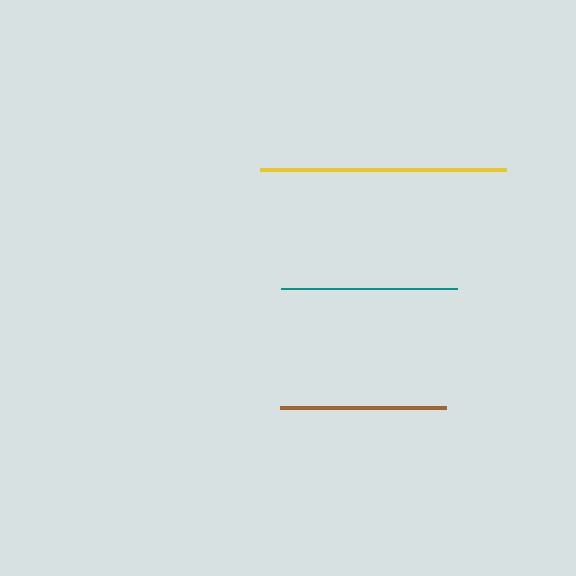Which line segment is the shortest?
The brown line is the shortest at approximately 167 pixels.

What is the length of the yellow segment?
The yellow segment is approximately 246 pixels long.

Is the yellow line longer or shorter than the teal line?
The yellow line is longer than the teal line.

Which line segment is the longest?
The yellow line is the longest at approximately 246 pixels.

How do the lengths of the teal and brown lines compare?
The teal and brown lines are approximately the same length.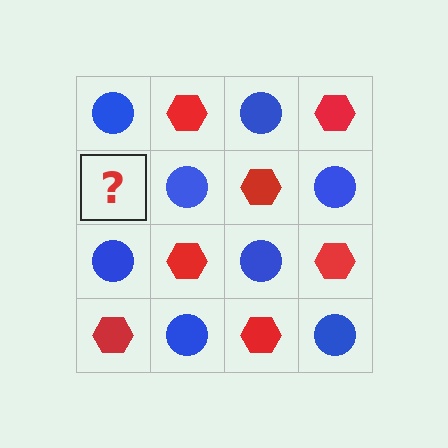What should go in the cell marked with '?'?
The missing cell should contain a red hexagon.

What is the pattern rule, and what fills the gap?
The rule is that it alternates blue circle and red hexagon in a checkerboard pattern. The gap should be filled with a red hexagon.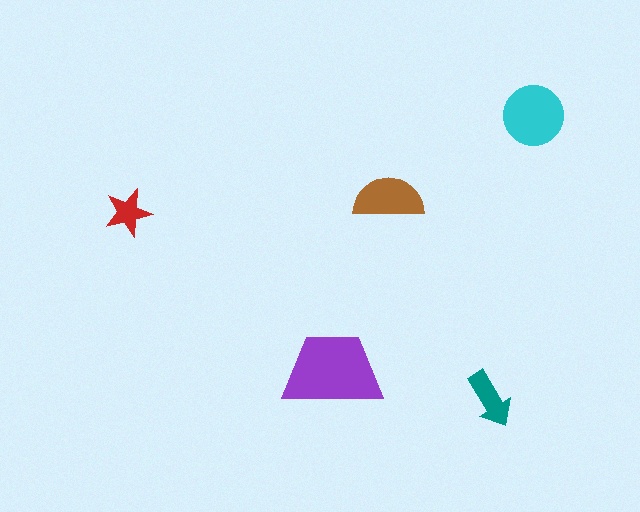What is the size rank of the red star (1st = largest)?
5th.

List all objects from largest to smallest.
The purple trapezoid, the cyan circle, the brown semicircle, the teal arrow, the red star.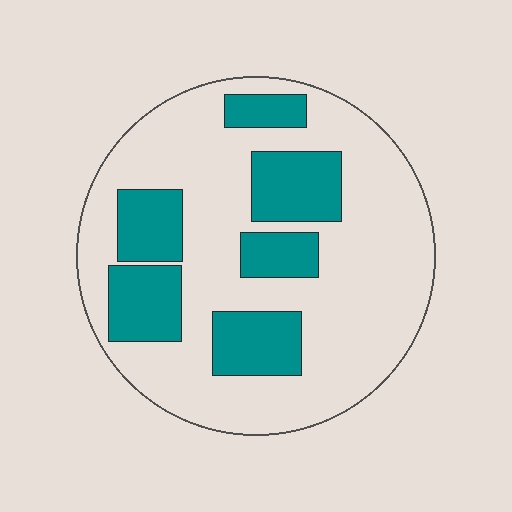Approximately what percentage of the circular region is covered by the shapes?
Approximately 30%.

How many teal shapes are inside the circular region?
6.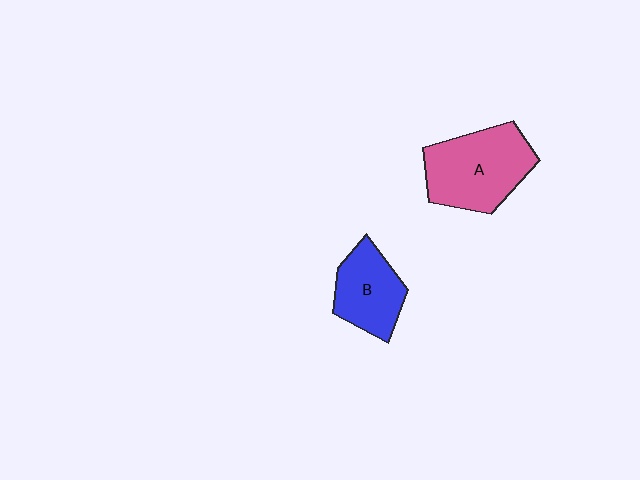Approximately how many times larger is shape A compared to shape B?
Approximately 1.5 times.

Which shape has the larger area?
Shape A (pink).